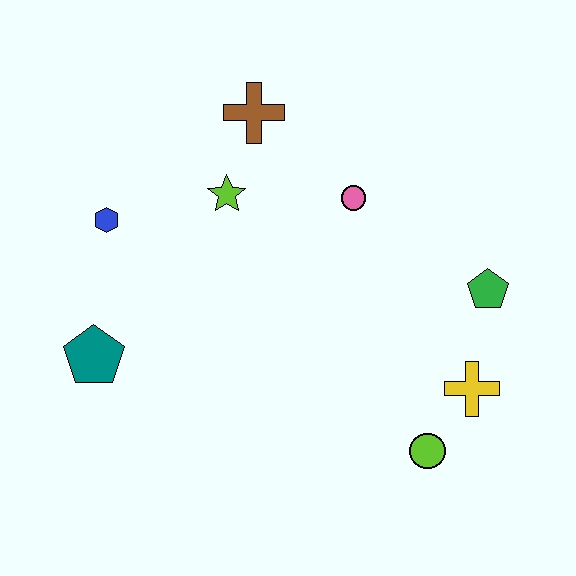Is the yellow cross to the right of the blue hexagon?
Yes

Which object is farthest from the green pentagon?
The teal pentagon is farthest from the green pentagon.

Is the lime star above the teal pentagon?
Yes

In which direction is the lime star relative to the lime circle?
The lime star is above the lime circle.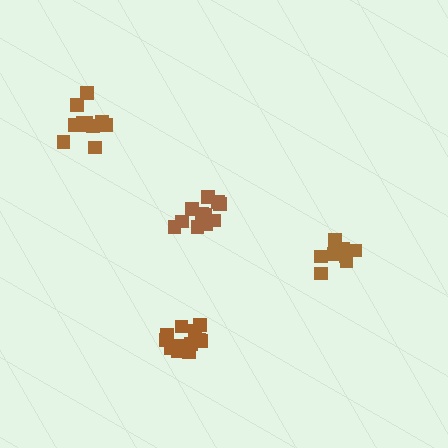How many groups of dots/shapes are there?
There are 4 groups.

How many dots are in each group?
Group 1: 9 dots, Group 2: 11 dots, Group 3: 13 dots, Group 4: 12 dots (45 total).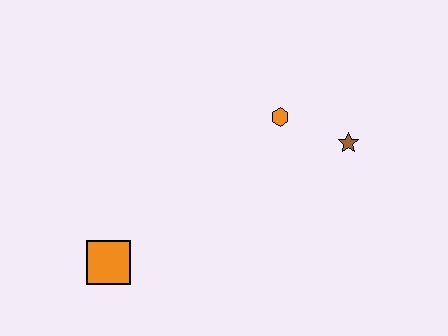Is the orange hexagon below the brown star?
No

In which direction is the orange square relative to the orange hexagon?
The orange square is to the left of the orange hexagon.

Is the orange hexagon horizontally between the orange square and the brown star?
Yes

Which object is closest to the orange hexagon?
The brown star is closest to the orange hexagon.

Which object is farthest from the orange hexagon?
The orange square is farthest from the orange hexagon.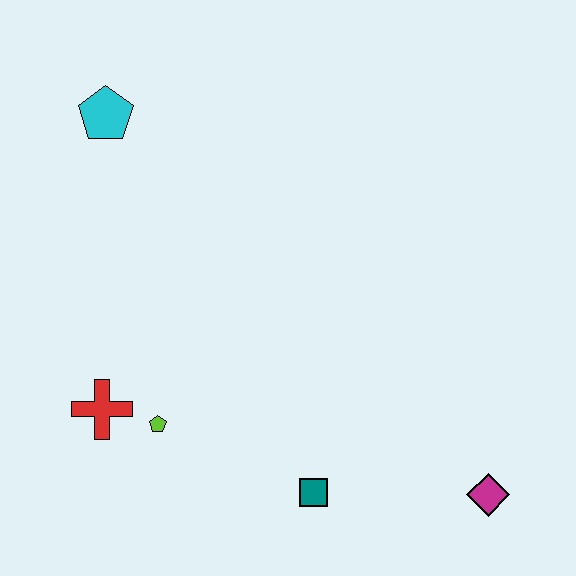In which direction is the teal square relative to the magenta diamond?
The teal square is to the left of the magenta diamond.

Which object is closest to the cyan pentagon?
The red cross is closest to the cyan pentagon.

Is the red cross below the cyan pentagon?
Yes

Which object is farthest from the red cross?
The magenta diamond is farthest from the red cross.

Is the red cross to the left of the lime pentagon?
Yes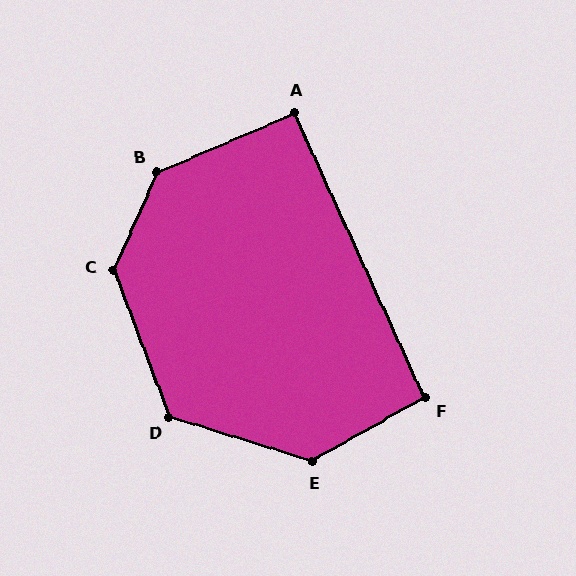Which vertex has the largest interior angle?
B, at approximately 137 degrees.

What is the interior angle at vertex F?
Approximately 95 degrees (obtuse).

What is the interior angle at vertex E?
Approximately 133 degrees (obtuse).